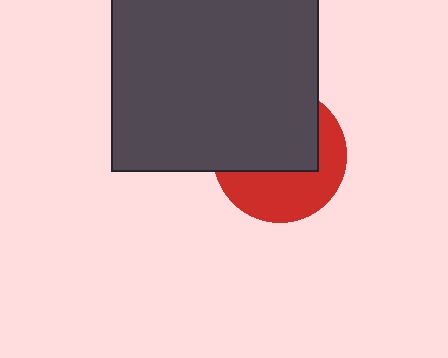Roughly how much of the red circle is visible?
About half of it is visible (roughly 45%).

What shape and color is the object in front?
The object in front is a dark gray square.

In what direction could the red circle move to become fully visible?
The red circle could move down. That would shift it out from behind the dark gray square entirely.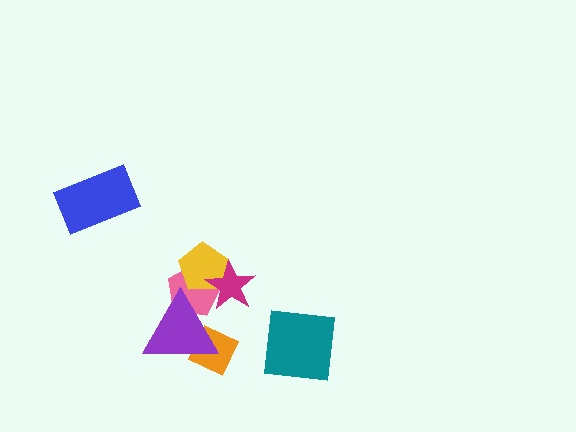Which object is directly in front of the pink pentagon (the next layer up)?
The purple triangle is directly in front of the pink pentagon.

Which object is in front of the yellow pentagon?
The magenta star is in front of the yellow pentagon.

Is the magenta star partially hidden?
No, no other shape covers it.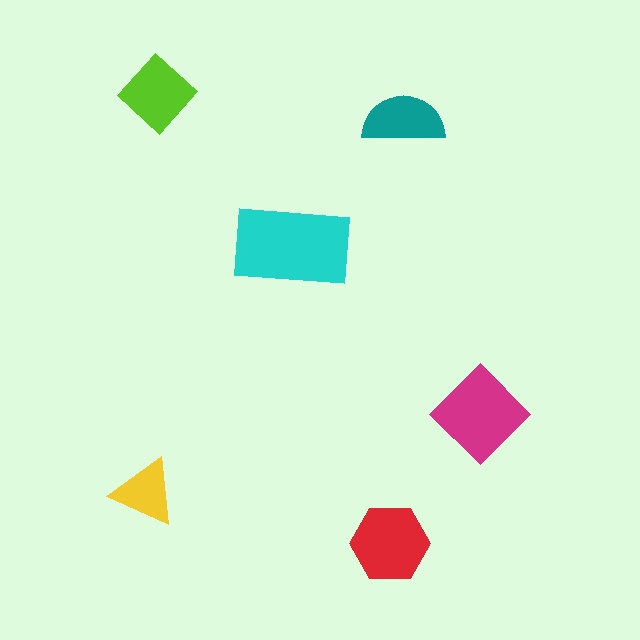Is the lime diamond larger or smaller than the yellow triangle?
Larger.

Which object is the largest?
The cyan rectangle.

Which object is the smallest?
The yellow triangle.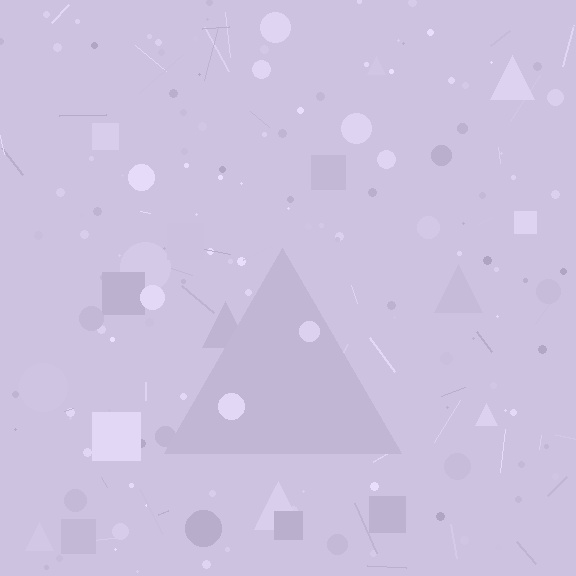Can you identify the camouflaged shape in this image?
The camouflaged shape is a triangle.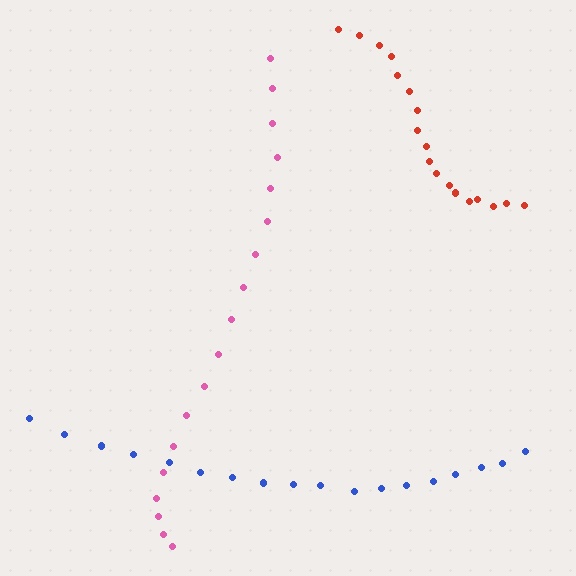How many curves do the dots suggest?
There are 3 distinct paths.